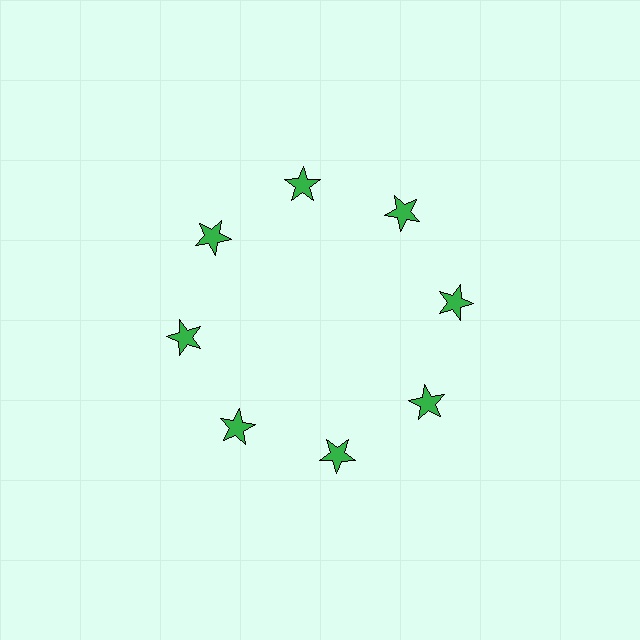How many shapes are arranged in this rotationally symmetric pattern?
There are 8 shapes, arranged in 8 groups of 1.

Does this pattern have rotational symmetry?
Yes, this pattern has 8-fold rotational symmetry. It looks the same after rotating 45 degrees around the center.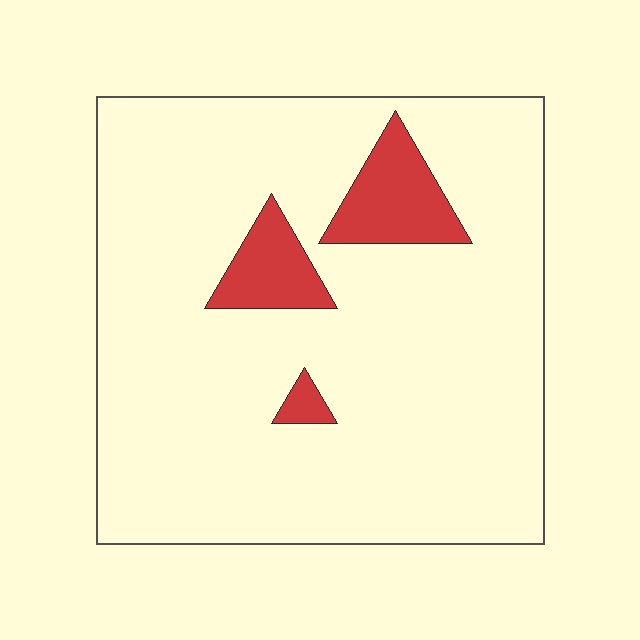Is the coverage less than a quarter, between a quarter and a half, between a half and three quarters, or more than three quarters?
Less than a quarter.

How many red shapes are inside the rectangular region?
3.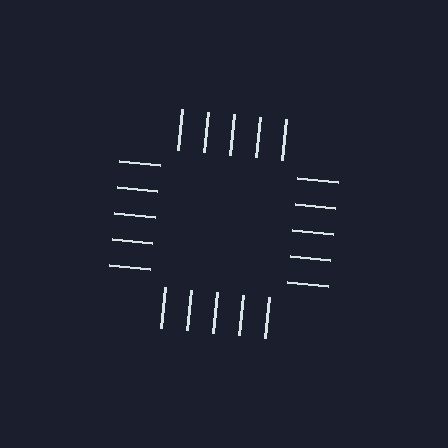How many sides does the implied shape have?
4 sides — the line-ends trace a square.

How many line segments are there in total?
20 — 5 along each of the 4 edges.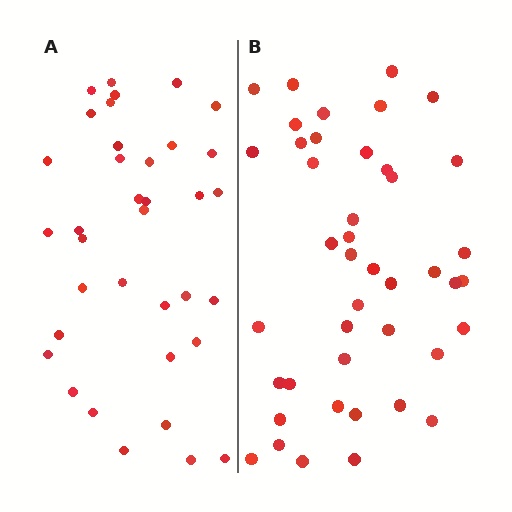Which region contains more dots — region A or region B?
Region B (the right region) has more dots.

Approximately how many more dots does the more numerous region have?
Region B has roughly 8 or so more dots than region A.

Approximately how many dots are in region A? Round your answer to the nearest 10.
About 40 dots. (The exact count is 36, which rounds to 40.)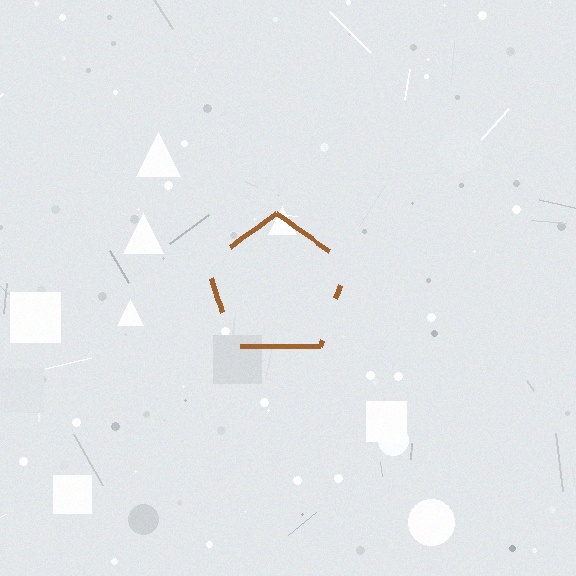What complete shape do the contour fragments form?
The contour fragments form a pentagon.